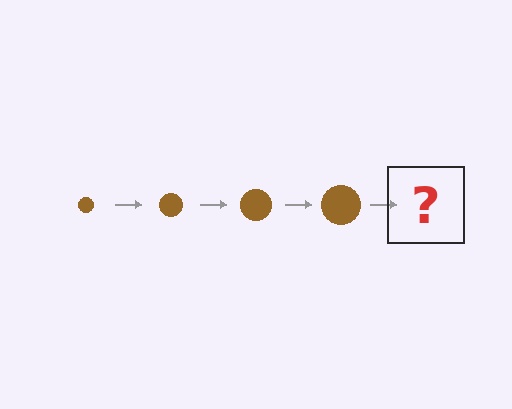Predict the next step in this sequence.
The next step is a brown circle, larger than the previous one.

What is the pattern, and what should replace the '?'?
The pattern is that the circle gets progressively larger each step. The '?' should be a brown circle, larger than the previous one.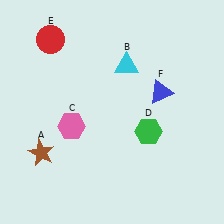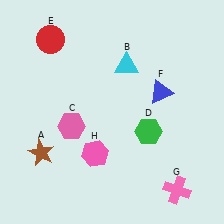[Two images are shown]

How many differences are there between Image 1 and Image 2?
There are 2 differences between the two images.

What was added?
A pink cross (G), a pink hexagon (H) were added in Image 2.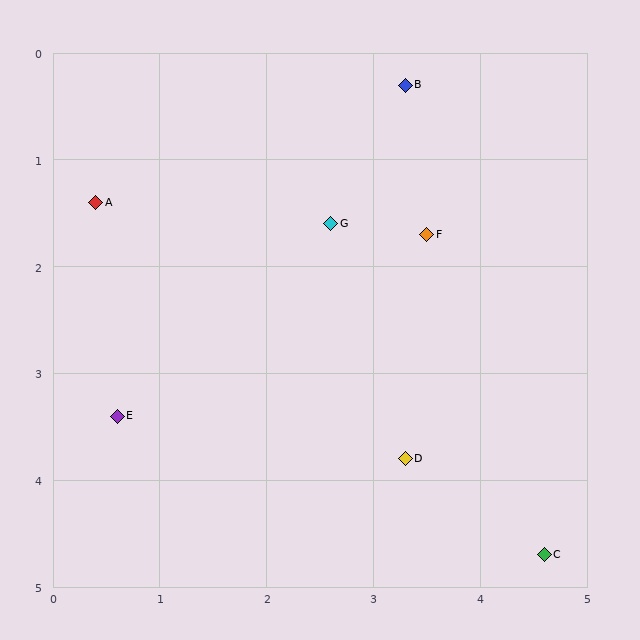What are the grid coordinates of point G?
Point G is at approximately (2.6, 1.6).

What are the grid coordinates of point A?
Point A is at approximately (0.4, 1.4).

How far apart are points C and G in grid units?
Points C and G are about 3.7 grid units apart.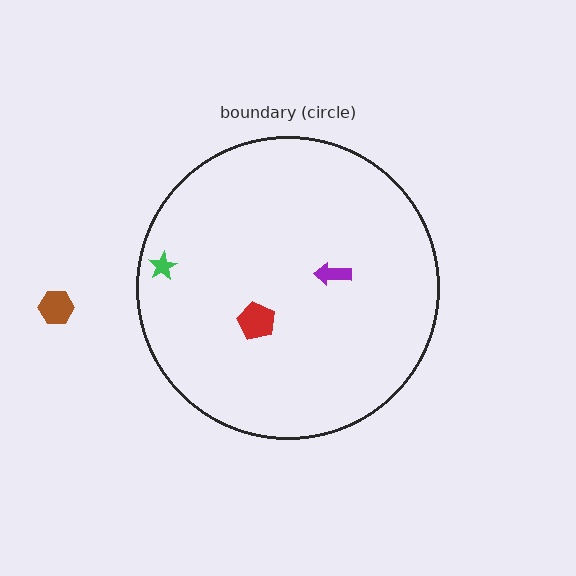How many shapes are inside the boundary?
3 inside, 1 outside.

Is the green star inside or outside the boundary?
Inside.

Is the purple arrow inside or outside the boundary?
Inside.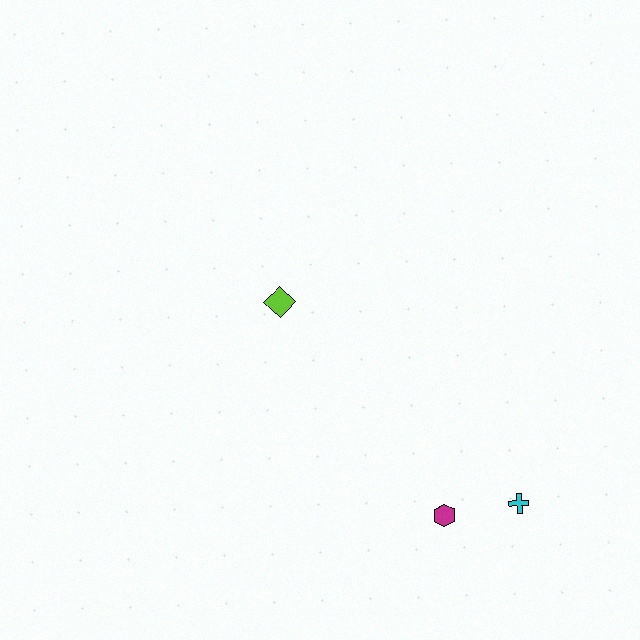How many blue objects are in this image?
There are no blue objects.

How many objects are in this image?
There are 3 objects.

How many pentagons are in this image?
There are no pentagons.